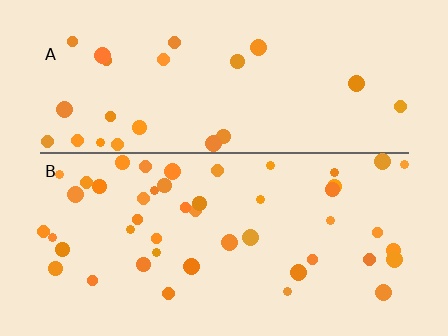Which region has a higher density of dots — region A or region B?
B (the bottom).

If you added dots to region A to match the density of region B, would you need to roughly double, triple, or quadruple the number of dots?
Approximately double.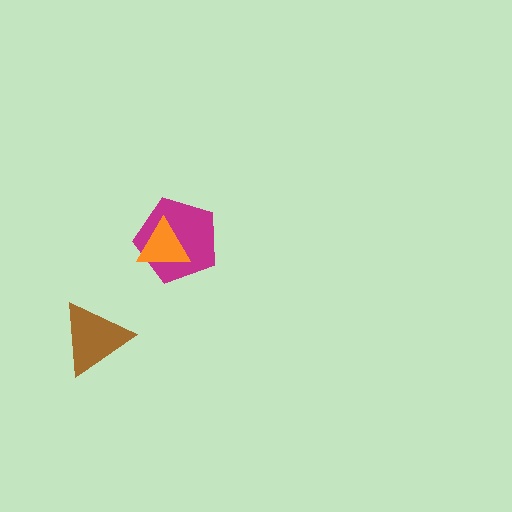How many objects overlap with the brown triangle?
0 objects overlap with the brown triangle.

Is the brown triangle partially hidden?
No, no other shape covers it.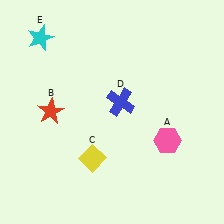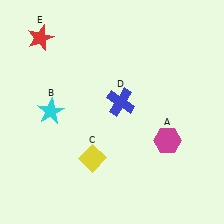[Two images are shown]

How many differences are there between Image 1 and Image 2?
There are 3 differences between the two images.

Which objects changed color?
A changed from pink to magenta. B changed from red to cyan. E changed from cyan to red.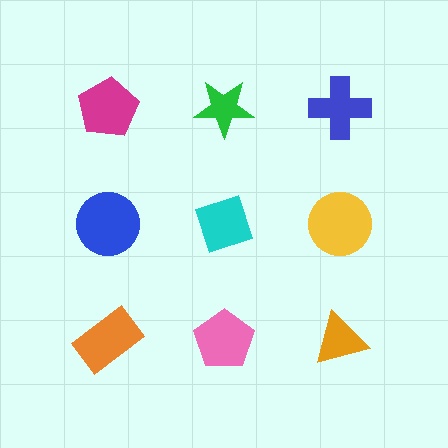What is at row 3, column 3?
An orange triangle.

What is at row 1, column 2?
A green star.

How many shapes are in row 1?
3 shapes.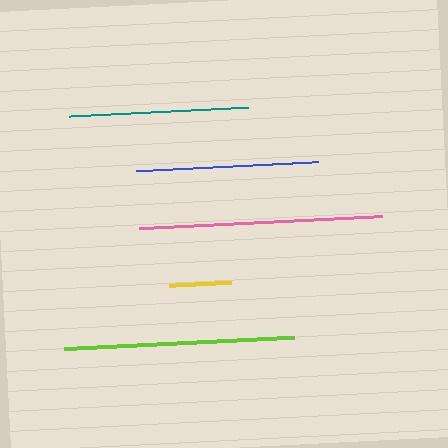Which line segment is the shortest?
The yellow line is the shortest at approximately 62 pixels.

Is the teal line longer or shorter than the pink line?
The pink line is longer than the teal line.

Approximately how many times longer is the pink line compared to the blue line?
The pink line is approximately 1.3 times the length of the blue line.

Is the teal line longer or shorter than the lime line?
The lime line is longer than the teal line.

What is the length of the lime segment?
The lime segment is approximately 230 pixels long.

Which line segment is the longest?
The pink line is the longest at approximately 243 pixels.